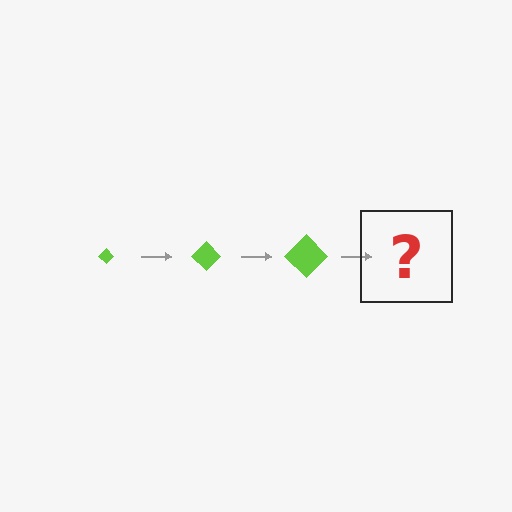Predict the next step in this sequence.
The next step is a lime diamond, larger than the previous one.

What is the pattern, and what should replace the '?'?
The pattern is that the diamond gets progressively larger each step. The '?' should be a lime diamond, larger than the previous one.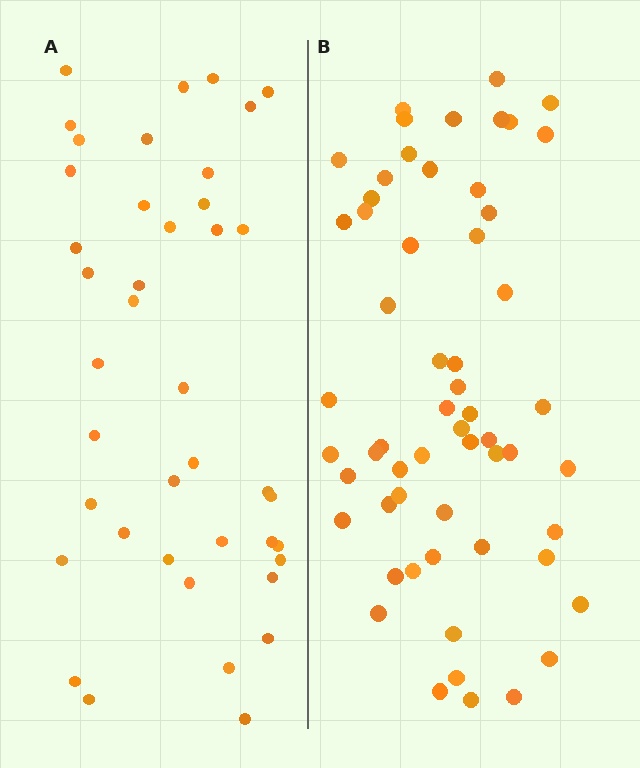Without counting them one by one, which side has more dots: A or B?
Region B (the right region) has more dots.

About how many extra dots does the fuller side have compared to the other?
Region B has approximately 15 more dots than region A.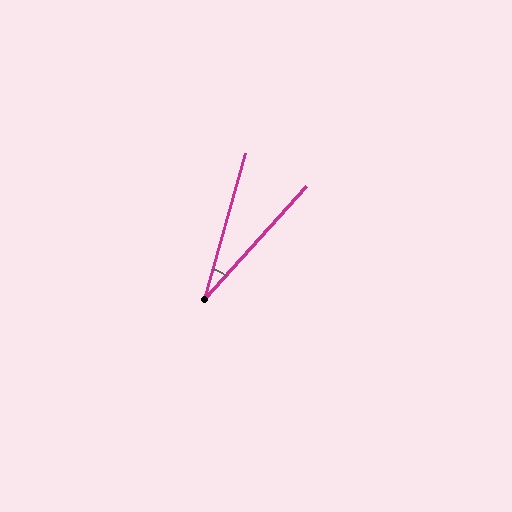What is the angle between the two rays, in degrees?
Approximately 26 degrees.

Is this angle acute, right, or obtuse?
It is acute.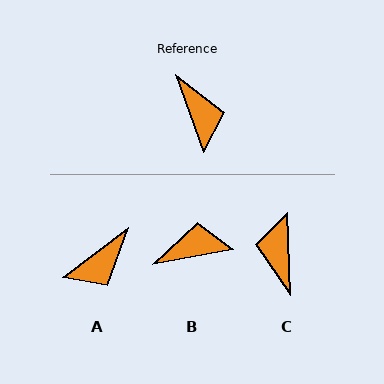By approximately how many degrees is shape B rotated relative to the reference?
Approximately 80 degrees counter-clockwise.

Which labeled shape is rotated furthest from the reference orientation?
C, about 163 degrees away.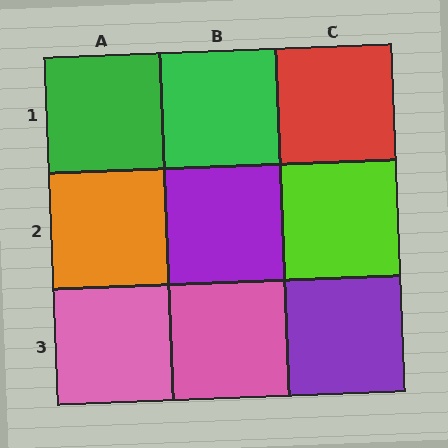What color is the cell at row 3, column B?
Pink.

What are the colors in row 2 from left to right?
Orange, purple, lime.